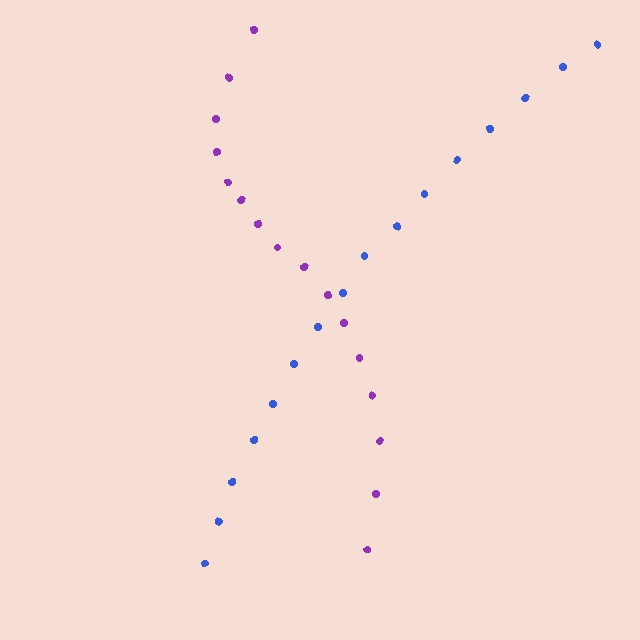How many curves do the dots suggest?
There are 2 distinct paths.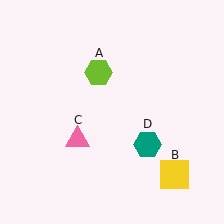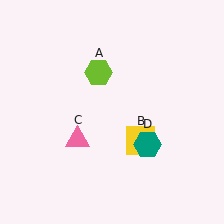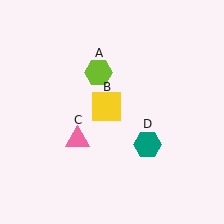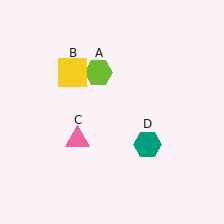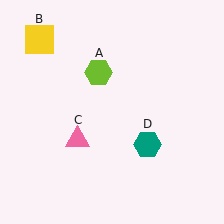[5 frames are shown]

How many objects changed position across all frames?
1 object changed position: yellow square (object B).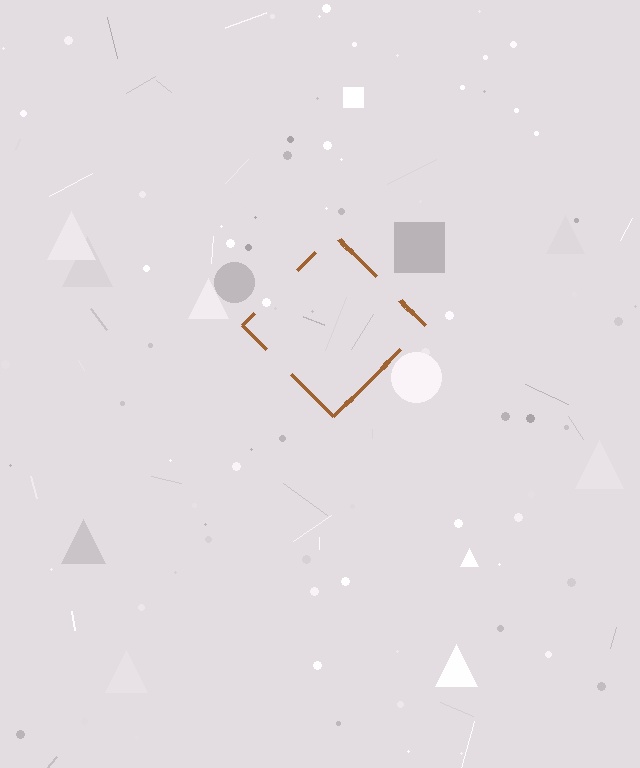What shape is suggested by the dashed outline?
The dashed outline suggests a diamond.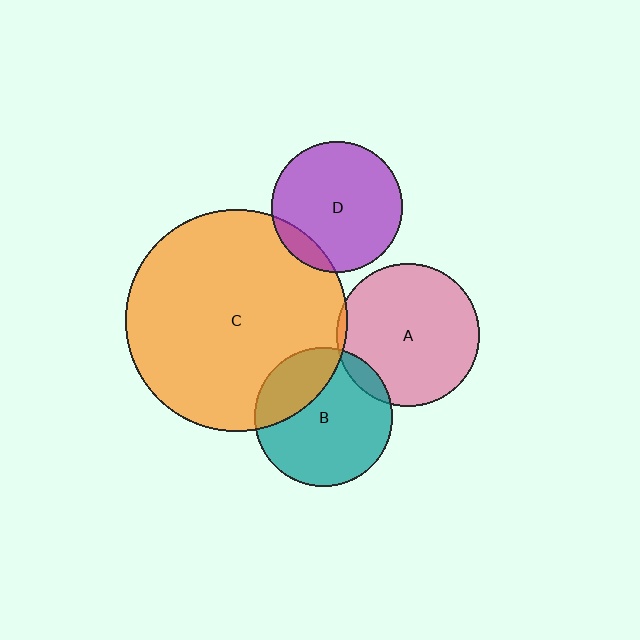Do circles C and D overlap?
Yes.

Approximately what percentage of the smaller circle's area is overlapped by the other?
Approximately 10%.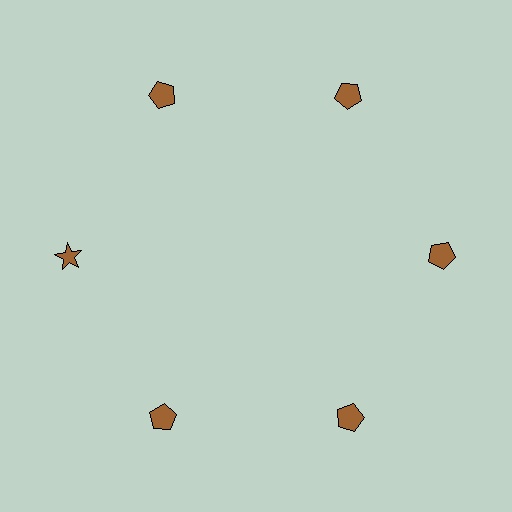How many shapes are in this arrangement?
There are 6 shapes arranged in a ring pattern.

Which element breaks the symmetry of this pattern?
The brown star at roughly the 9 o'clock position breaks the symmetry. All other shapes are brown pentagons.